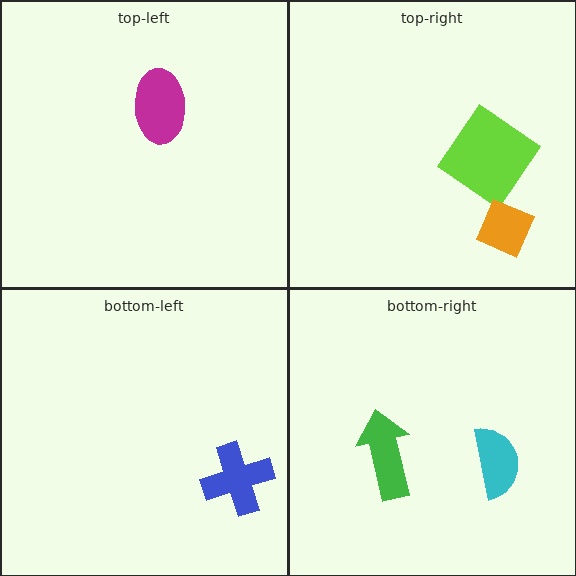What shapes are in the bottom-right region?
The cyan semicircle, the green arrow.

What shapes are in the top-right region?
The lime diamond, the orange diamond.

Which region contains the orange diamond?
The top-right region.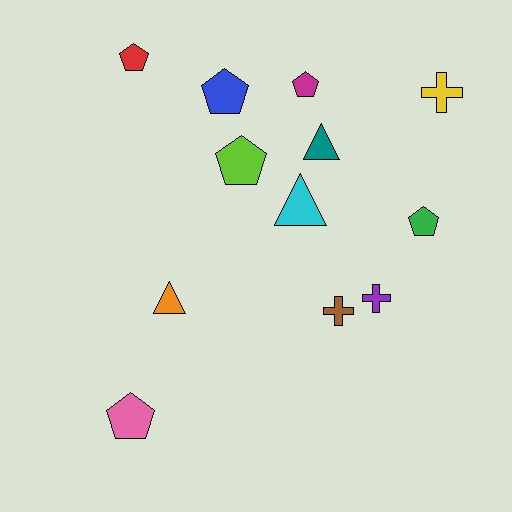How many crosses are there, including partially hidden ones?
There are 3 crosses.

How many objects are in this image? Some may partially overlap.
There are 12 objects.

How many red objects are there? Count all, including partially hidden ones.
There is 1 red object.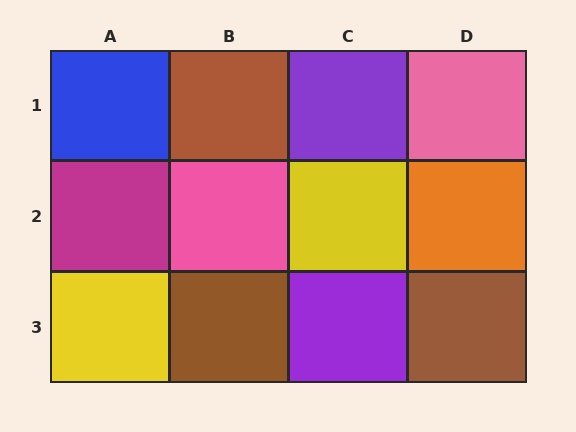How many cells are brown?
3 cells are brown.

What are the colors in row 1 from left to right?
Blue, brown, purple, pink.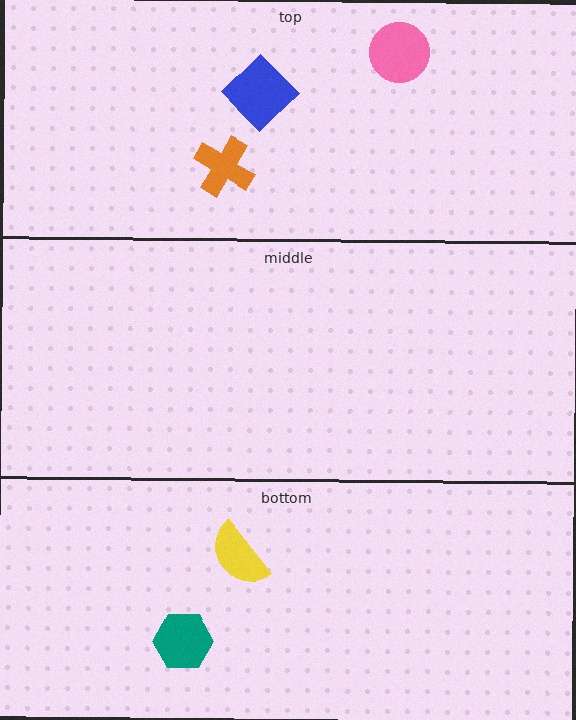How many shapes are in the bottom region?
2.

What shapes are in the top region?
The blue diamond, the pink circle, the orange cross.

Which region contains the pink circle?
The top region.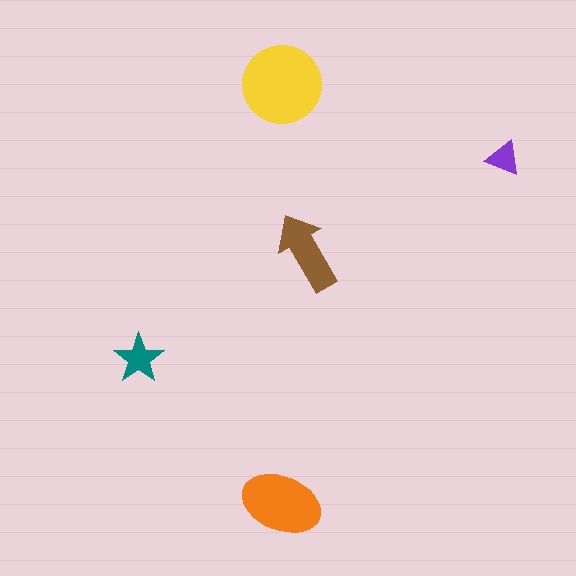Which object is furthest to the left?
The teal star is leftmost.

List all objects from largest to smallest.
The yellow circle, the orange ellipse, the brown arrow, the teal star, the purple triangle.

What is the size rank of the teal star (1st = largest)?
4th.